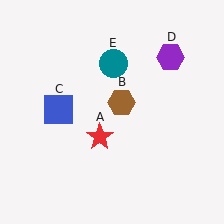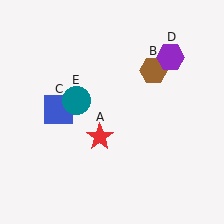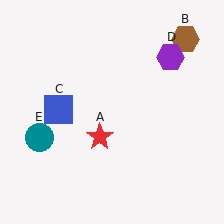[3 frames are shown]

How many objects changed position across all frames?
2 objects changed position: brown hexagon (object B), teal circle (object E).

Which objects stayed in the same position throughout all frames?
Red star (object A) and blue square (object C) and purple hexagon (object D) remained stationary.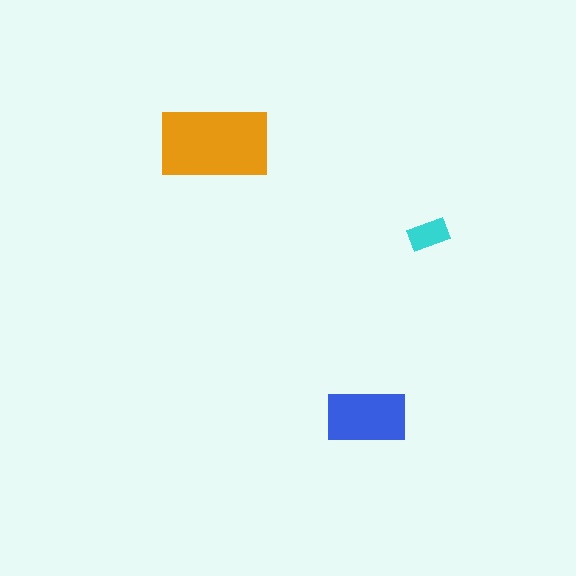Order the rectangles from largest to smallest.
the orange one, the blue one, the cyan one.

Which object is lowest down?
The blue rectangle is bottommost.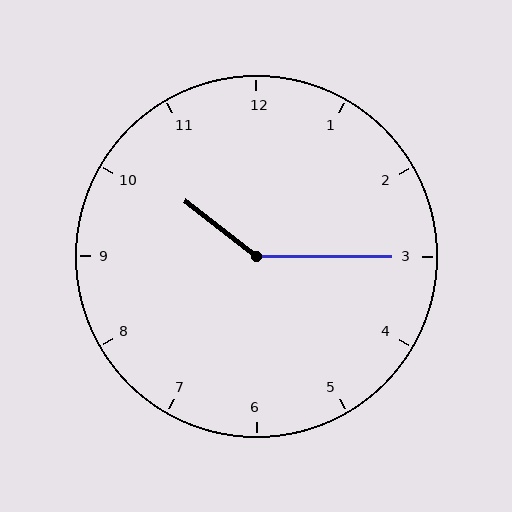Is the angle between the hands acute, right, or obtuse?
It is obtuse.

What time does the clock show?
10:15.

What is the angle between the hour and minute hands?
Approximately 142 degrees.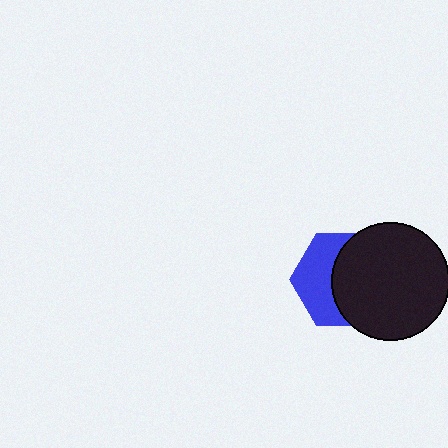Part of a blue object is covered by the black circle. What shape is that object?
It is a hexagon.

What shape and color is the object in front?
The object in front is a black circle.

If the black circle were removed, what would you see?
You would see the complete blue hexagon.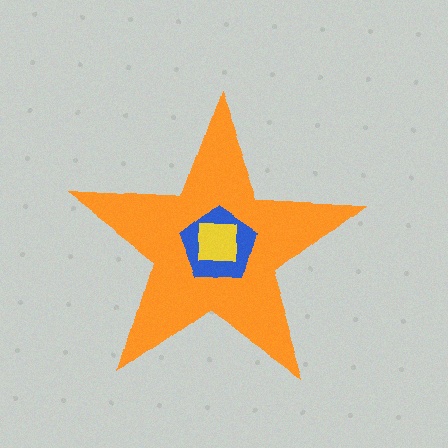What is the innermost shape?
The yellow square.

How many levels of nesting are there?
3.